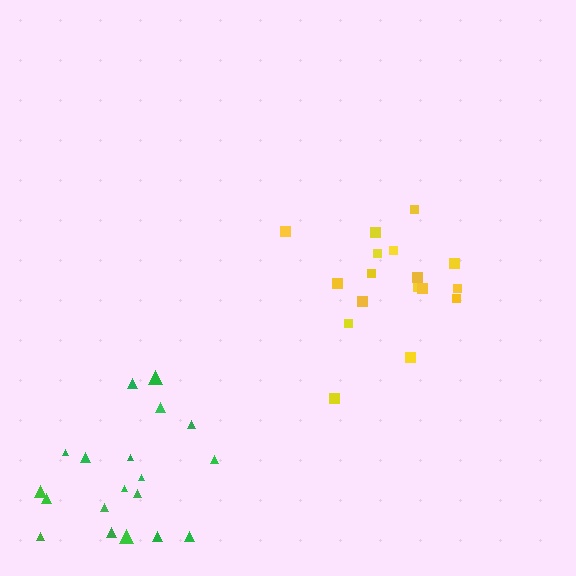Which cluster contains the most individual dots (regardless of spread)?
Green (20).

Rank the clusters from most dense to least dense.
yellow, green.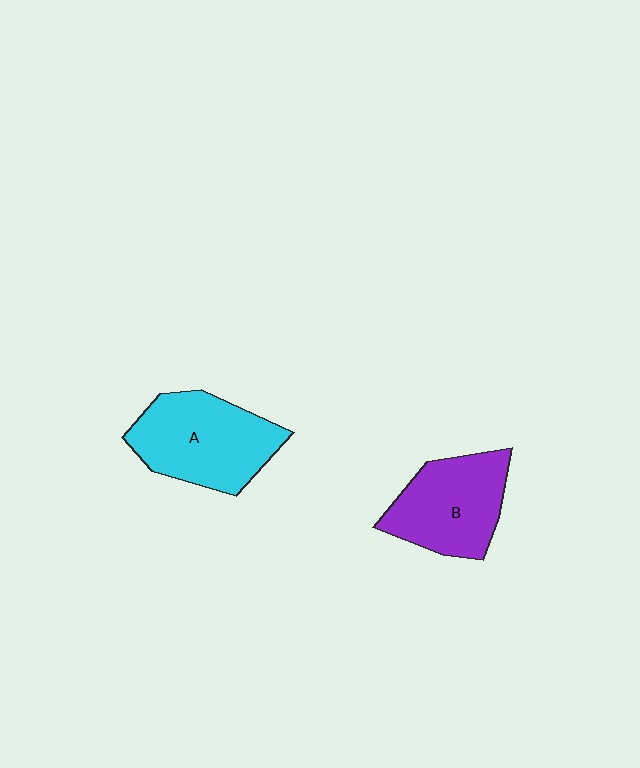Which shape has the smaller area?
Shape B (purple).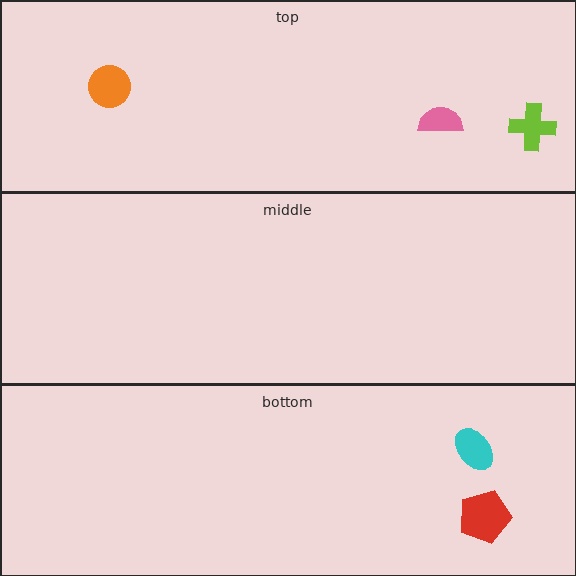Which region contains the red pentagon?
The bottom region.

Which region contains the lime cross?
The top region.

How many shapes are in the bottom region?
2.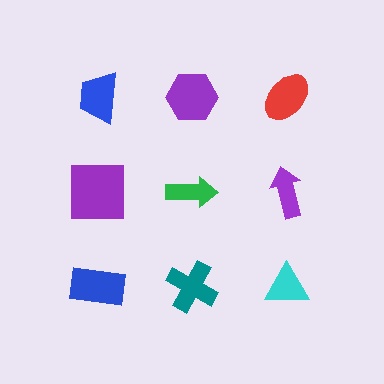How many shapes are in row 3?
3 shapes.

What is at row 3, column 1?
A blue rectangle.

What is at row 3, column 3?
A cyan triangle.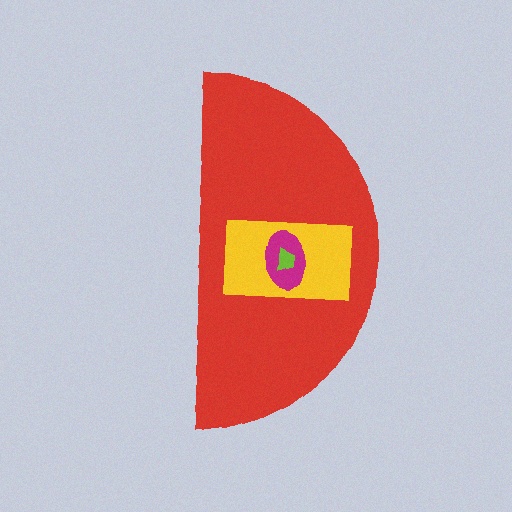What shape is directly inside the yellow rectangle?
The magenta ellipse.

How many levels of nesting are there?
4.